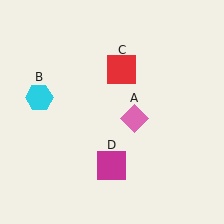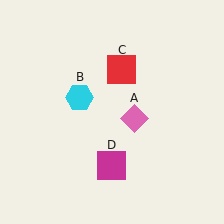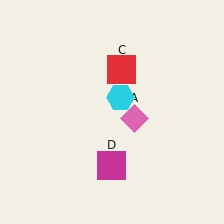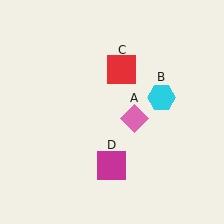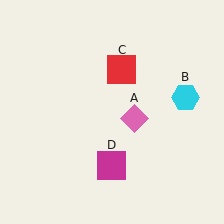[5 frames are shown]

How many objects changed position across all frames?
1 object changed position: cyan hexagon (object B).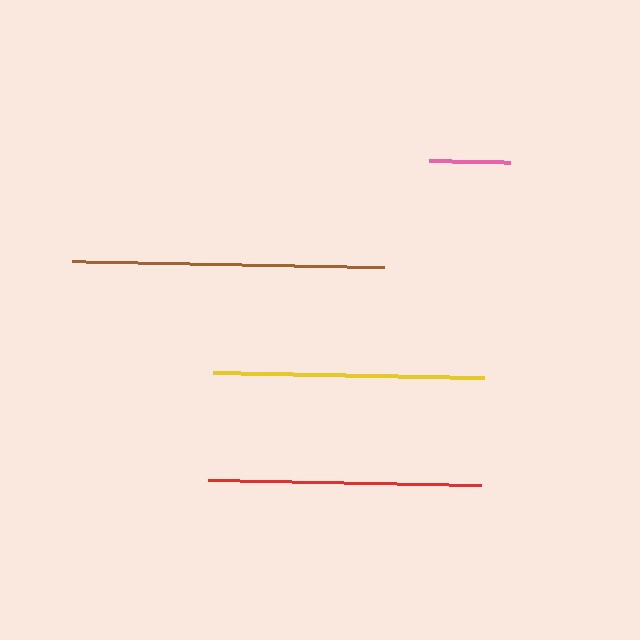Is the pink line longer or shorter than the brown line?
The brown line is longer than the pink line.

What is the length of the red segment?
The red segment is approximately 273 pixels long.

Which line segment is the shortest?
The pink line is the shortest at approximately 82 pixels.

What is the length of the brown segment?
The brown segment is approximately 312 pixels long.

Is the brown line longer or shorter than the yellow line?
The brown line is longer than the yellow line.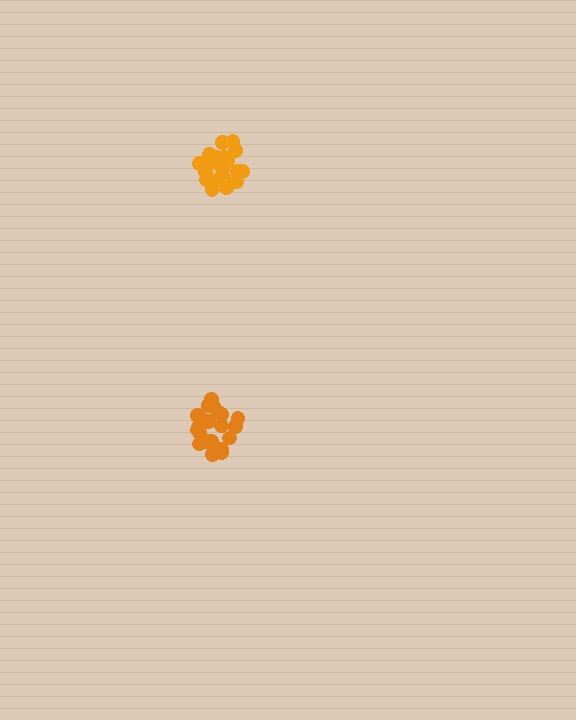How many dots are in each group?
Group 1: 21 dots, Group 2: 21 dots (42 total).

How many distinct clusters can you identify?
There are 2 distinct clusters.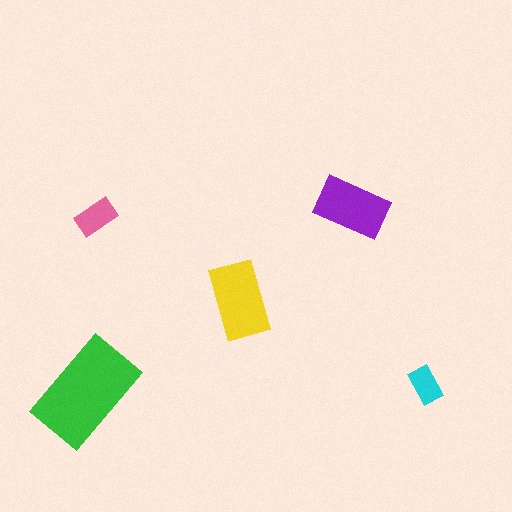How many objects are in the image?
There are 5 objects in the image.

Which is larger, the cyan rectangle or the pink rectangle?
The pink one.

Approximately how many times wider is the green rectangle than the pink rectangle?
About 2.5 times wider.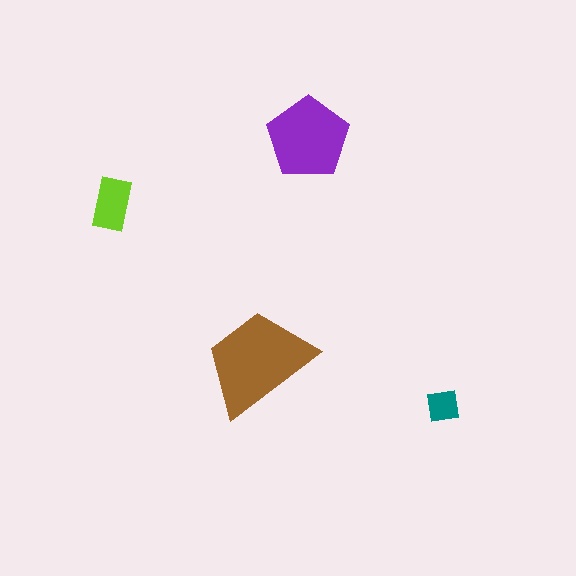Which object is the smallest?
The teal square.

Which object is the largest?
The brown trapezoid.